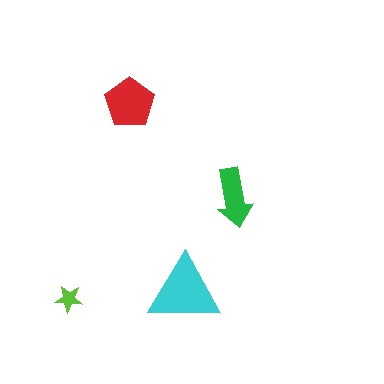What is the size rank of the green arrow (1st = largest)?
3rd.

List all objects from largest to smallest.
The cyan triangle, the red pentagon, the green arrow, the lime star.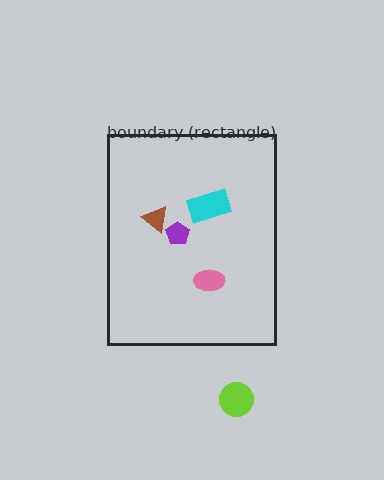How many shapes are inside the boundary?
4 inside, 1 outside.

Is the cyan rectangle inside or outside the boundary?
Inside.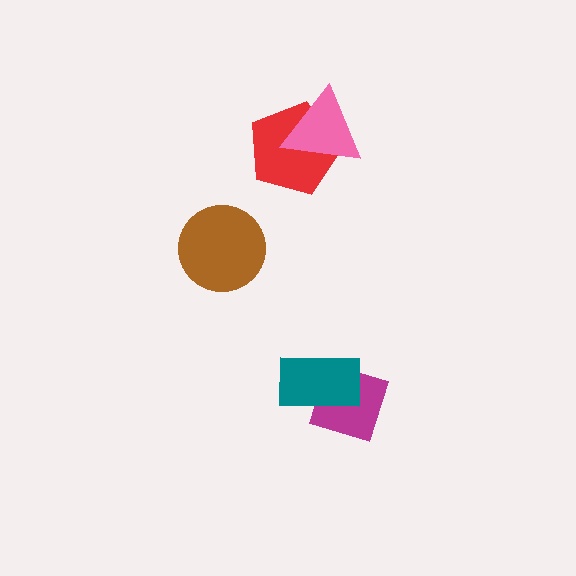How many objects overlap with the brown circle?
0 objects overlap with the brown circle.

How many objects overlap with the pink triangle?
1 object overlaps with the pink triangle.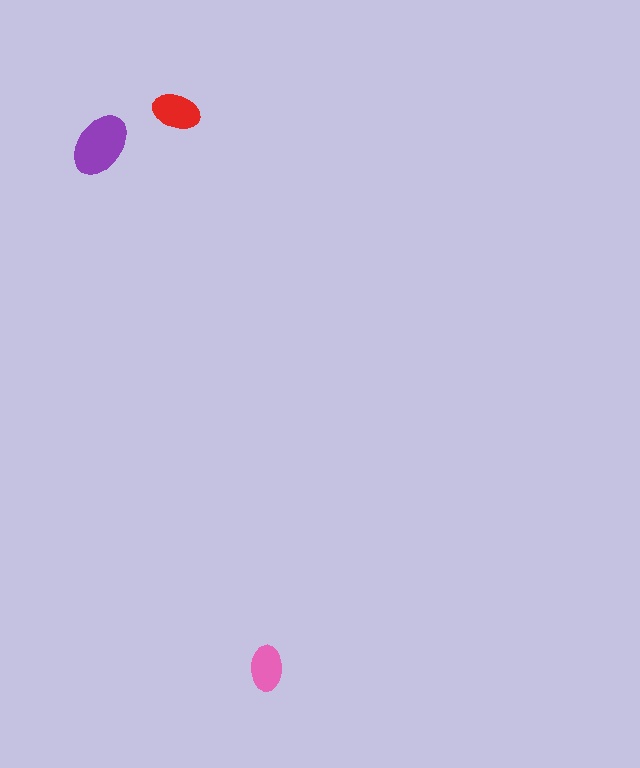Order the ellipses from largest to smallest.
the purple one, the red one, the pink one.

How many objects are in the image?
There are 3 objects in the image.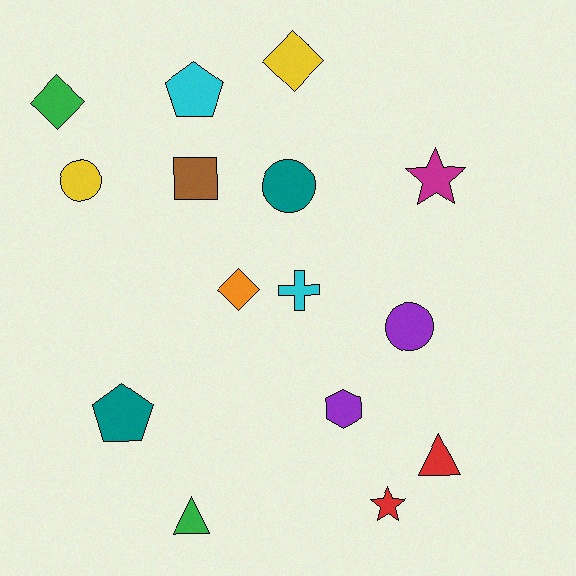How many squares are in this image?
There is 1 square.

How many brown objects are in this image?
There is 1 brown object.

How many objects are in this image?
There are 15 objects.